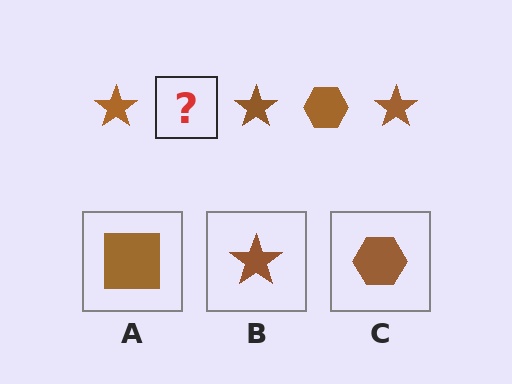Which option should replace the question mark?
Option C.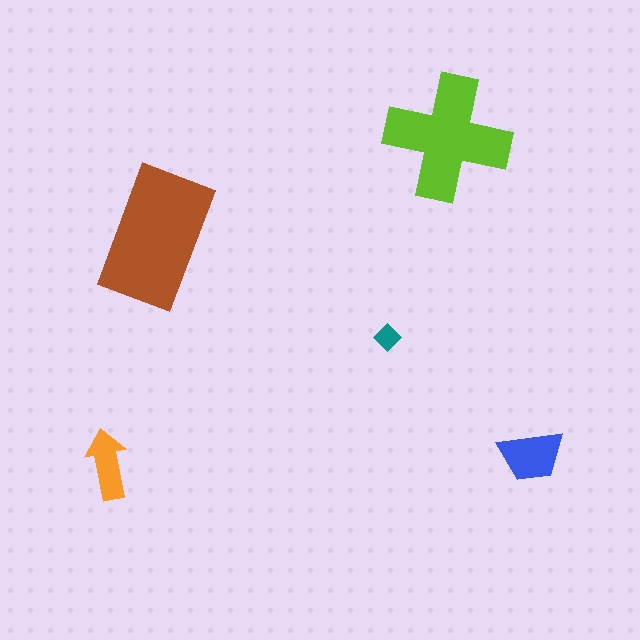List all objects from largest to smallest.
The brown rectangle, the lime cross, the blue trapezoid, the orange arrow, the teal diamond.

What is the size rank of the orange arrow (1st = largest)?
4th.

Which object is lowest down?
The orange arrow is bottommost.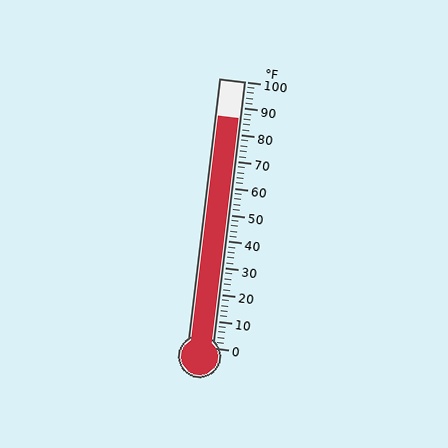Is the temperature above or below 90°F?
The temperature is below 90°F.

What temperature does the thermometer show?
The thermometer shows approximately 86°F.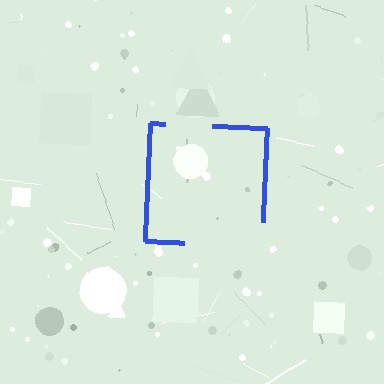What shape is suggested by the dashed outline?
The dashed outline suggests a square.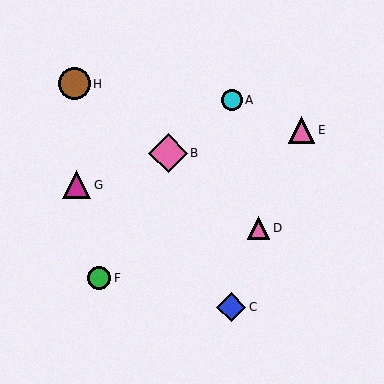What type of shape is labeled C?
Shape C is a blue diamond.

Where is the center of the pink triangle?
The center of the pink triangle is at (258, 228).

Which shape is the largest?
The pink diamond (labeled B) is the largest.